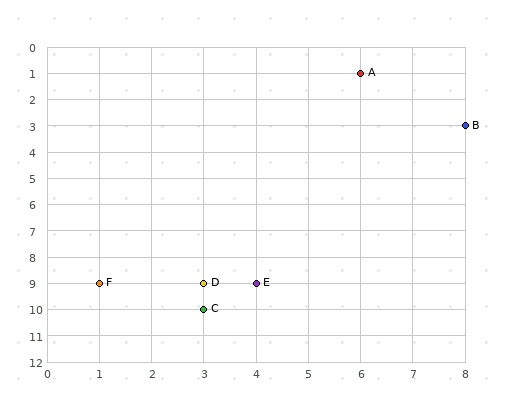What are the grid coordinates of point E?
Point E is at grid coordinates (4, 9).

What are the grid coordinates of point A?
Point A is at grid coordinates (6, 1).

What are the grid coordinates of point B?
Point B is at grid coordinates (8, 3).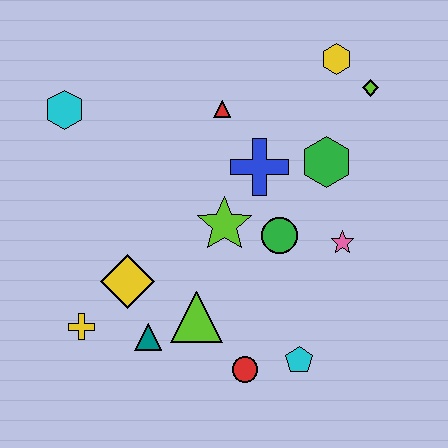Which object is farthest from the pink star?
The cyan hexagon is farthest from the pink star.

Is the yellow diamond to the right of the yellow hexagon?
No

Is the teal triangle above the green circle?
No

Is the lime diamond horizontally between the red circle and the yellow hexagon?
No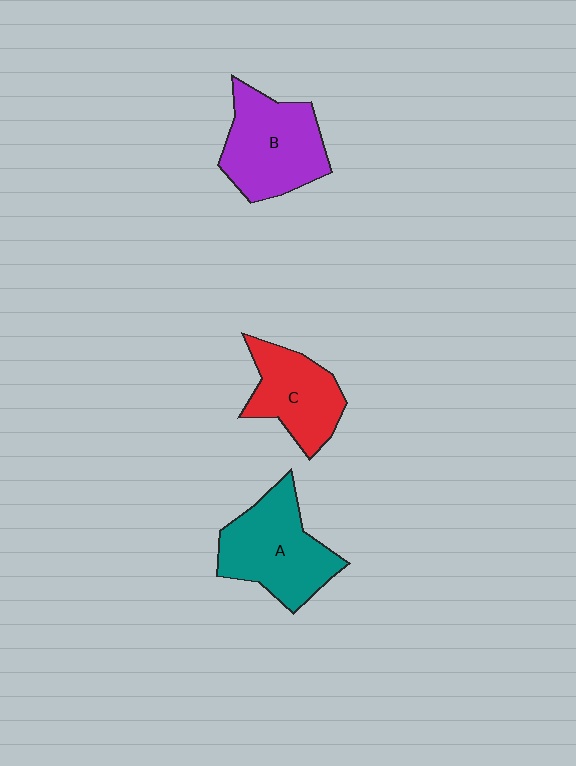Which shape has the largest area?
Shape A (teal).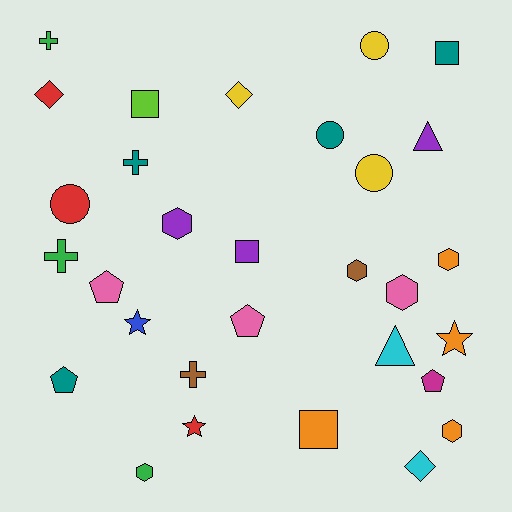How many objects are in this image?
There are 30 objects.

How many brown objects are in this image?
There are 2 brown objects.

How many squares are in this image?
There are 4 squares.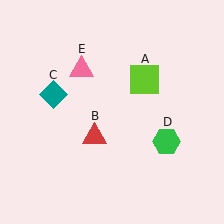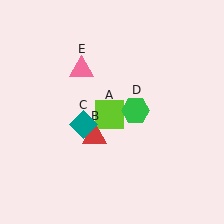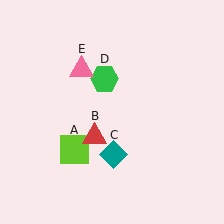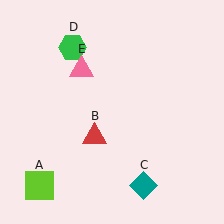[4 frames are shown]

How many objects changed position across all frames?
3 objects changed position: lime square (object A), teal diamond (object C), green hexagon (object D).